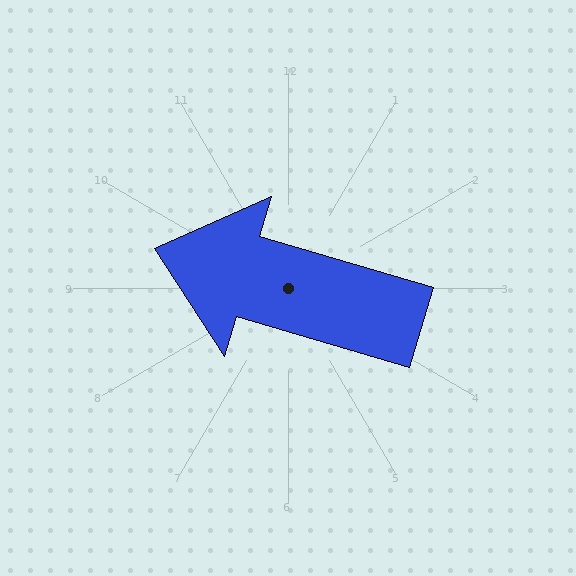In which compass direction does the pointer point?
West.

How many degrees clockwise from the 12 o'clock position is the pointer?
Approximately 286 degrees.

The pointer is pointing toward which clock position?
Roughly 10 o'clock.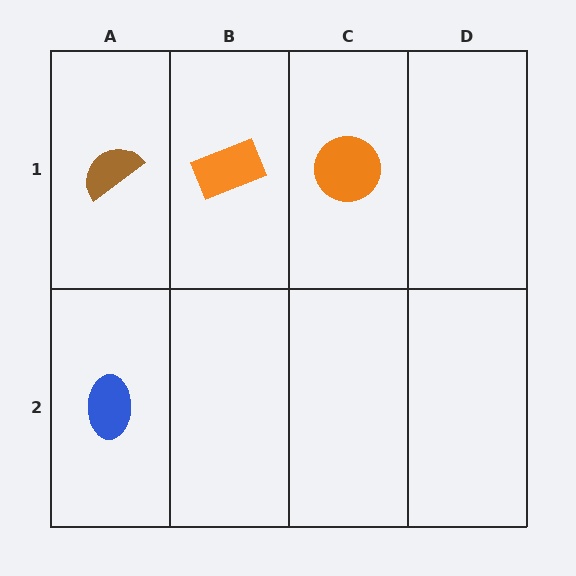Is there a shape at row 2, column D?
No, that cell is empty.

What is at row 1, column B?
An orange rectangle.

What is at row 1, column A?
A brown semicircle.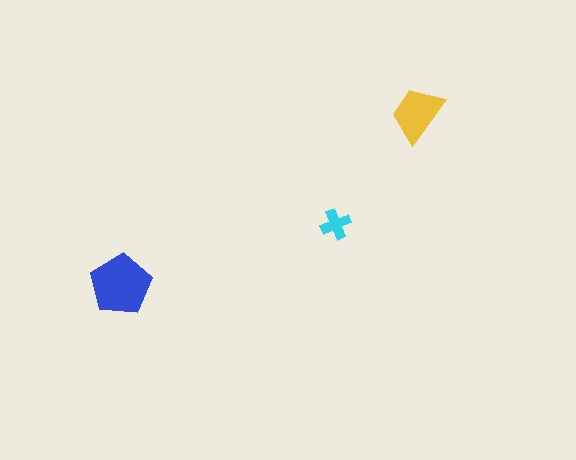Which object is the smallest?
The cyan cross.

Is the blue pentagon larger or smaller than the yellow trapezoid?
Larger.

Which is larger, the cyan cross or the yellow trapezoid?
The yellow trapezoid.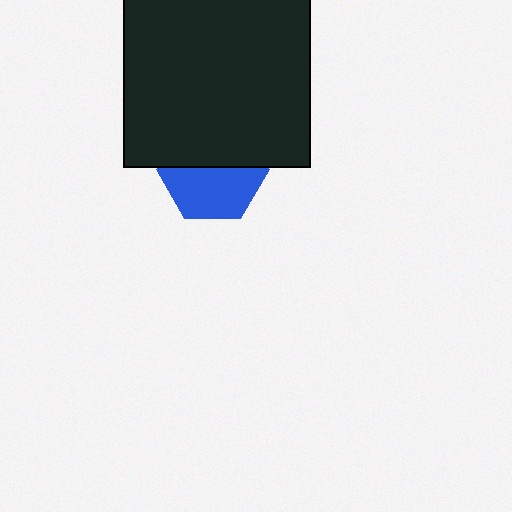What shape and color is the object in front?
The object in front is a black rectangle.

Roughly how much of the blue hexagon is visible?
About half of it is visible (roughly 53%).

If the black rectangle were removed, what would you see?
You would see the complete blue hexagon.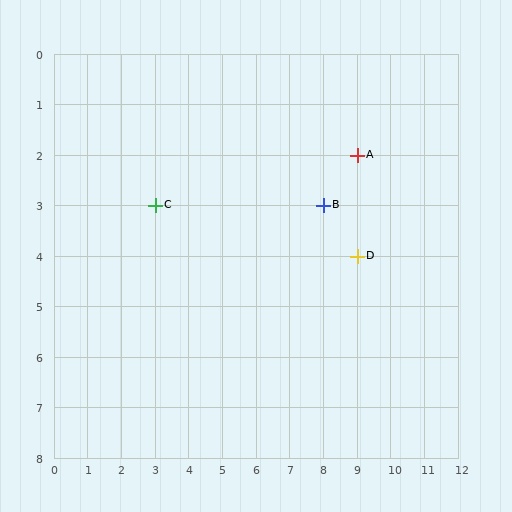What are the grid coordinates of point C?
Point C is at grid coordinates (3, 3).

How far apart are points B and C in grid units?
Points B and C are 5 columns apart.